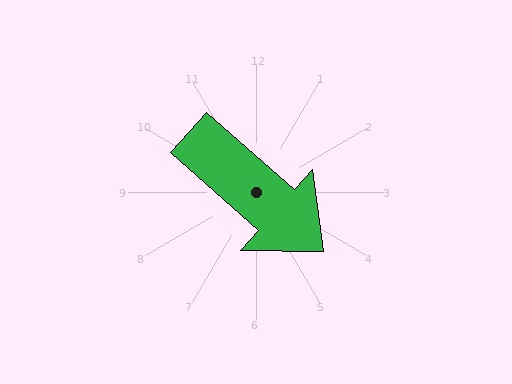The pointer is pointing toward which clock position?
Roughly 4 o'clock.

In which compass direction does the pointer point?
Southeast.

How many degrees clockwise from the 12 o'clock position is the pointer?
Approximately 132 degrees.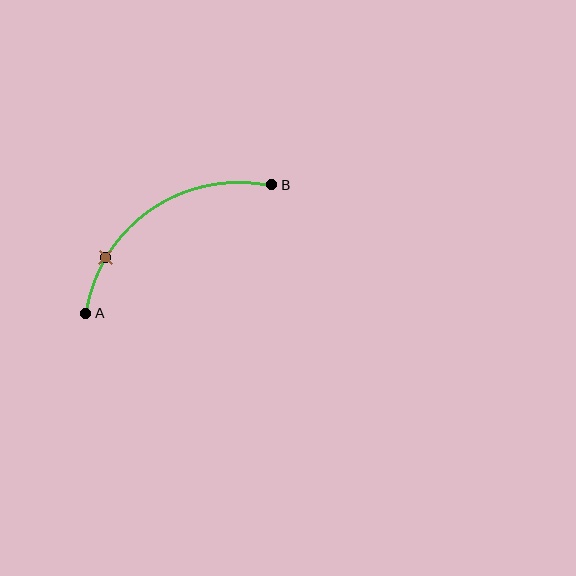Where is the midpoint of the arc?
The arc midpoint is the point on the curve farthest from the straight line joining A and B. It sits above and to the left of that line.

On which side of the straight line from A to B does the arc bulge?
The arc bulges above and to the left of the straight line connecting A and B.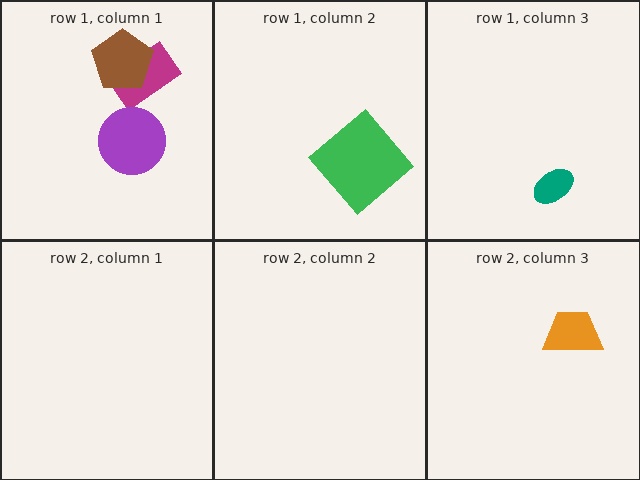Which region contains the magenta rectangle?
The row 1, column 1 region.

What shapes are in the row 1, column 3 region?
The teal ellipse.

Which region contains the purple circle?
The row 1, column 1 region.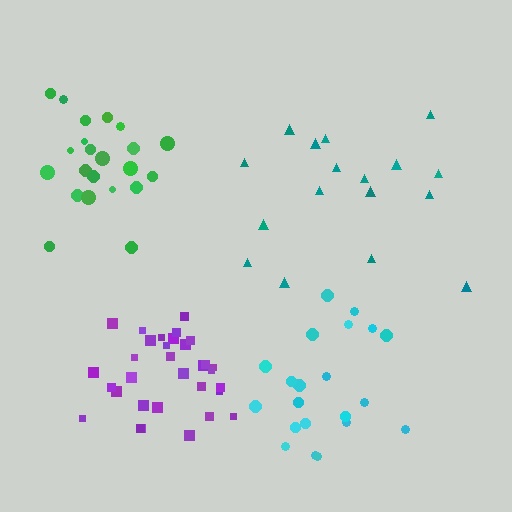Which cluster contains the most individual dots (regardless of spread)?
Purple (32).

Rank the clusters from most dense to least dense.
purple, green, cyan, teal.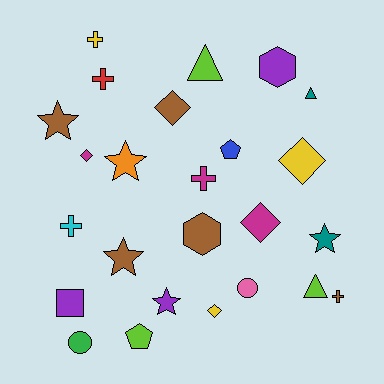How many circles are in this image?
There are 2 circles.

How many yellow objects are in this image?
There are 3 yellow objects.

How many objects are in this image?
There are 25 objects.